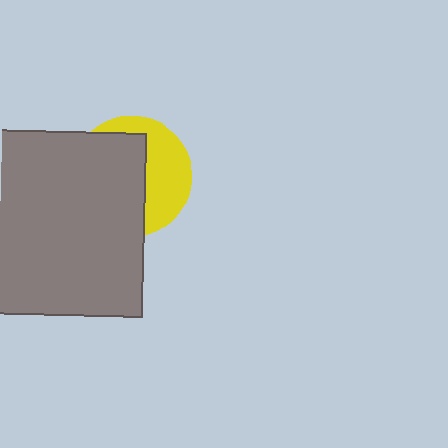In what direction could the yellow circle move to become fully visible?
The yellow circle could move right. That would shift it out from behind the gray square entirely.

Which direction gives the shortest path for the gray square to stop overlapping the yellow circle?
Moving left gives the shortest separation.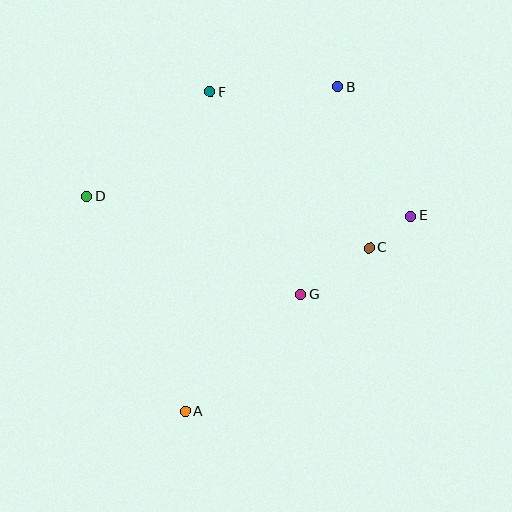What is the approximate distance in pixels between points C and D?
The distance between C and D is approximately 287 pixels.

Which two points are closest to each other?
Points C and E are closest to each other.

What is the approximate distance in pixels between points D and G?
The distance between D and G is approximately 236 pixels.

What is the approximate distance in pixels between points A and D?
The distance between A and D is approximately 237 pixels.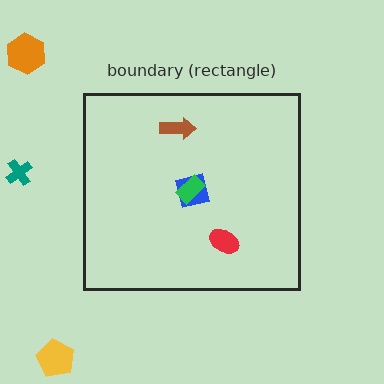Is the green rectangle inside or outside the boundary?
Inside.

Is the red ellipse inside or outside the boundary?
Inside.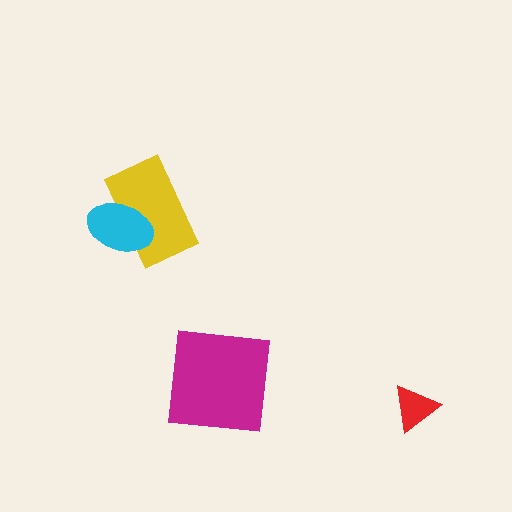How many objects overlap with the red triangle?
0 objects overlap with the red triangle.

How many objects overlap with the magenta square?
0 objects overlap with the magenta square.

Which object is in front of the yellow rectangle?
The cyan ellipse is in front of the yellow rectangle.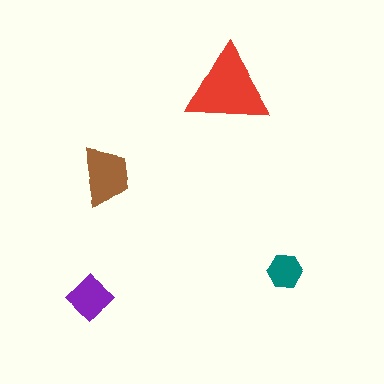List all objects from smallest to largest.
The teal hexagon, the purple diamond, the brown trapezoid, the red triangle.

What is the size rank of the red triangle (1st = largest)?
1st.